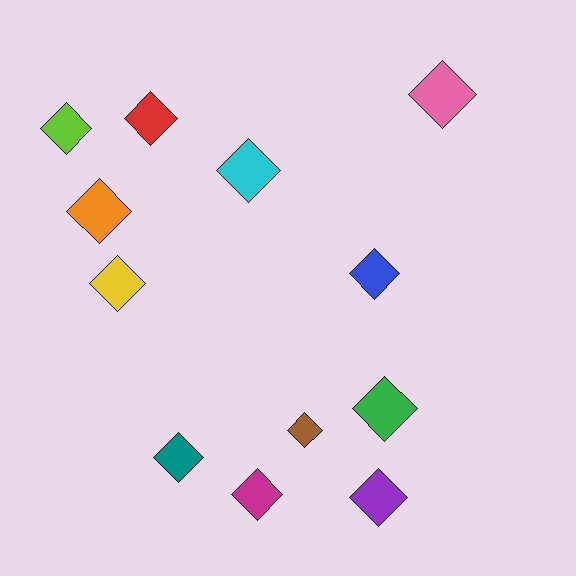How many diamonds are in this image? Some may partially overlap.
There are 12 diamonds.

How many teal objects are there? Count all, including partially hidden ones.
There is 1 teal object.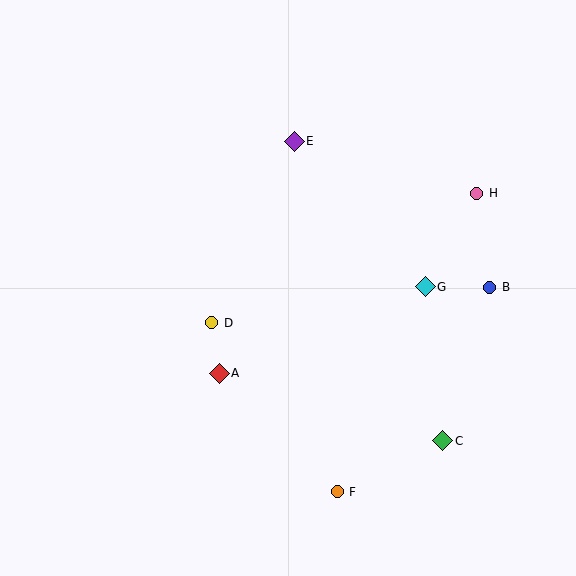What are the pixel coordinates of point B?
Point B is at (490, 287).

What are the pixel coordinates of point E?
Point E is at (294, 141).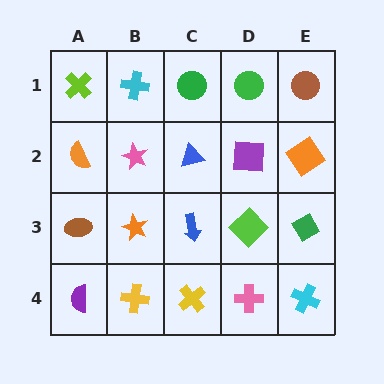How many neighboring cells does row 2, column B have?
4.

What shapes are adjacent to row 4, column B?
An orange star (row 3, column B), a purple semicircle (row 4, column A), a yellow cross (row 4, column C).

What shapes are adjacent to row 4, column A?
A brown ellipse (row 3, column A), a yellow cross (row 4, column B).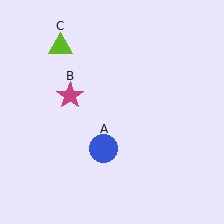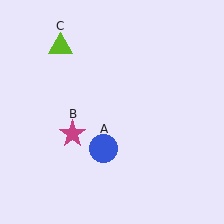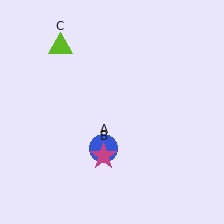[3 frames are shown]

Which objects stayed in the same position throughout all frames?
Blue circle (object A) and lime triangle (object C) remained stationary.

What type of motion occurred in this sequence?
The magenta star (object B) rotated counterclockwise around the center of the scene.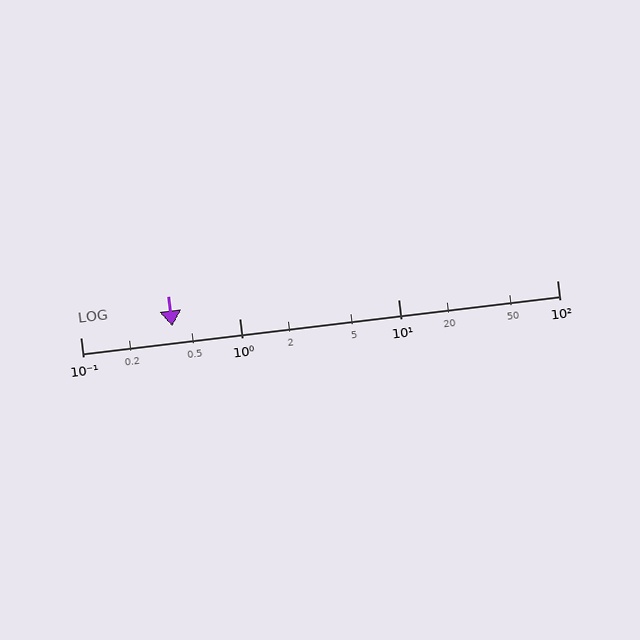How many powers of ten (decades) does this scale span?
The scale spans 3 decades, from 0.1 to 100.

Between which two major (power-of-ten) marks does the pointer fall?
The pointer is between 0.1 and 1.